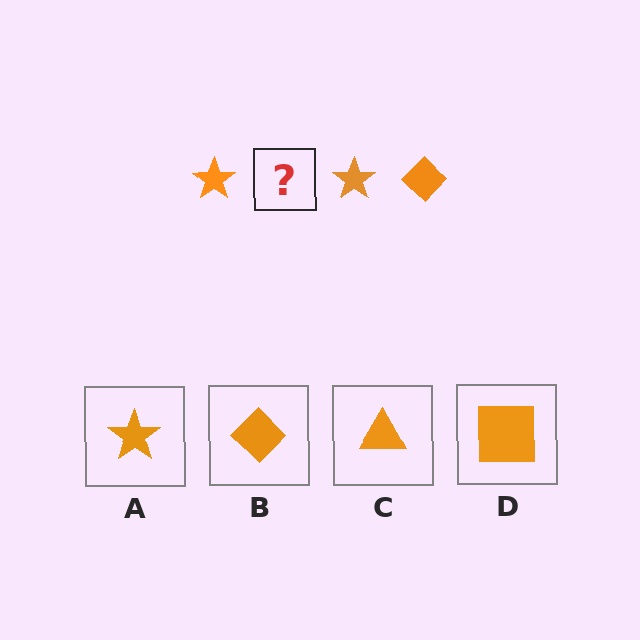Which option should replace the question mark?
Option B.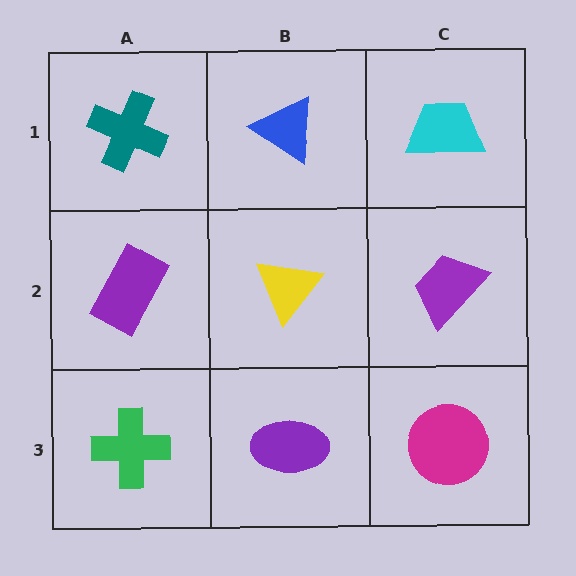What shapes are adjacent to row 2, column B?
A blue triangle (row 1, column B), a purple ellipse (row 3, column B), a purple rectangle (row 2, column A), a purple trapezoid (row 2, column C).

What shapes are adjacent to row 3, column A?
A purple rectangle (row 2, column A), a purple ellipse (row 3, column B).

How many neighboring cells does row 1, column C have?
2.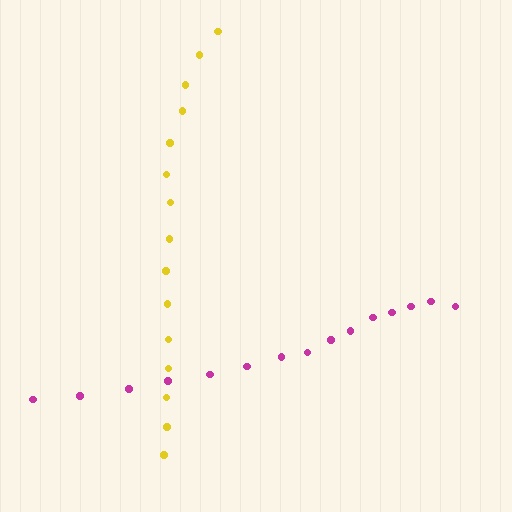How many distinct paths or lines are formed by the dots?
There are 2 distinct paths.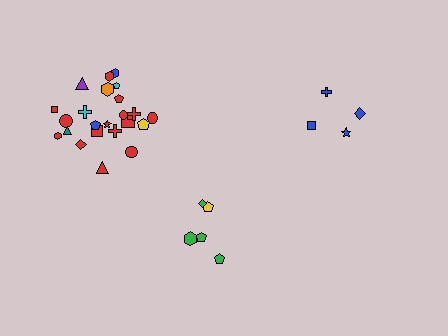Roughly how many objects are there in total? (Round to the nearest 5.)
Roughly 35 objects in total.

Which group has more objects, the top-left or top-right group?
The top-left group.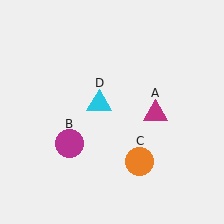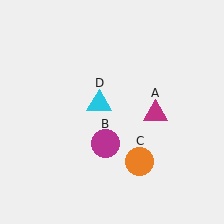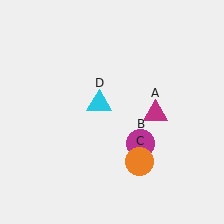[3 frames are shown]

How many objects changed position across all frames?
1 object changed position: magenta circle (object B).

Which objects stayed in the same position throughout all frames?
Magenta triangle (object A) and orange circle (object C) and cyan triangle (object D) remained stationary.